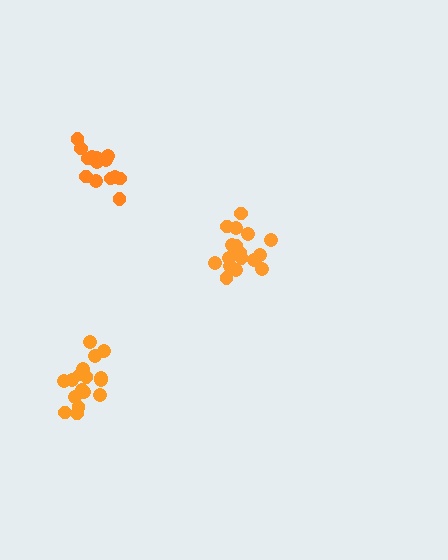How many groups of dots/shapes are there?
There are 3 groups.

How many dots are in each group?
Group 1: 18 dots, Group 2: 16 dots, Group 3: 17 dots (51 total).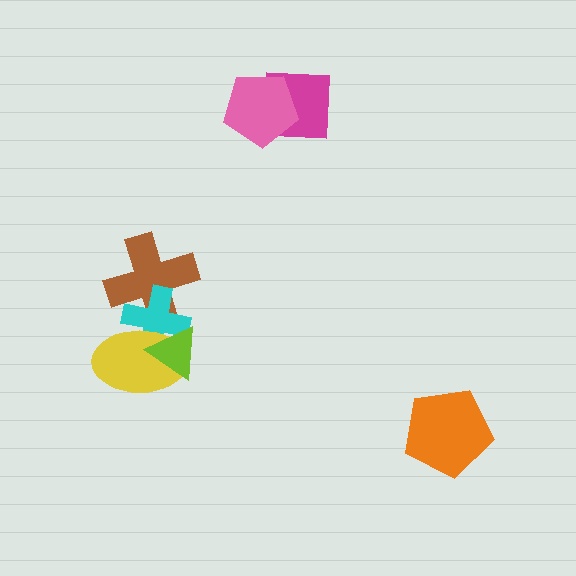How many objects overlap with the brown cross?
2 objects overlap with the brown cross.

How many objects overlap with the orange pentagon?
0 objects overlap with the orange pentagon.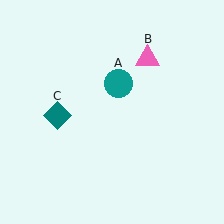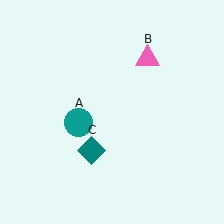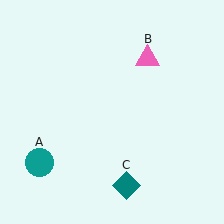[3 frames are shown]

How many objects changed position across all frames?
2 objects changed position: teal circle (object A), teal diamond (object C).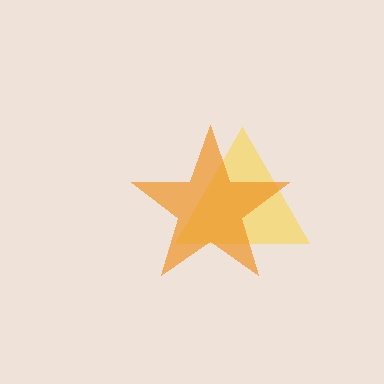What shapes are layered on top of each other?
The layered shapes are: a yellow triangle, an orange star.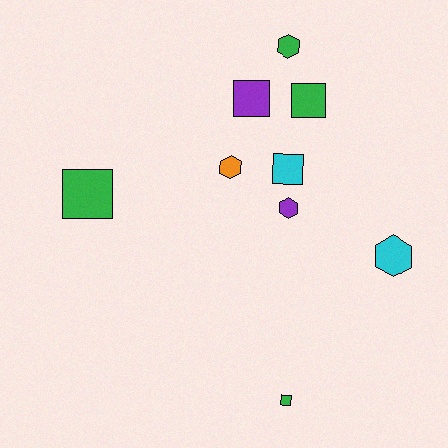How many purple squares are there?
There is 1 purple square.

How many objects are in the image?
There are 9 objects.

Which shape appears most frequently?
Square, with 5 objects.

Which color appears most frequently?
Green, with 4 objects.